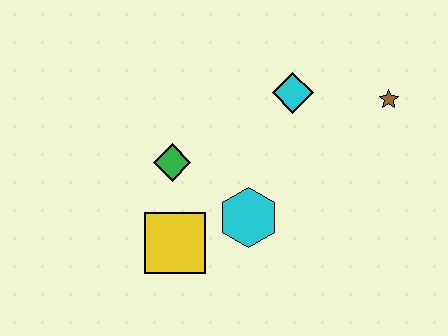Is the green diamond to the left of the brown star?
Yes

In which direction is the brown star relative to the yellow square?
The brown star is to the right of the yellow square.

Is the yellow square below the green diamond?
Yes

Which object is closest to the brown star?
The cyan diamond is closest to the brown star.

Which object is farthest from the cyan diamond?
The yellow square is farthest from the cyan diamond.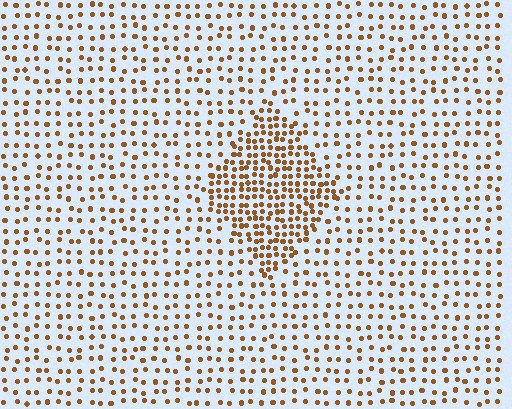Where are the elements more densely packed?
The elements are more densely packed inside the diamond boundary.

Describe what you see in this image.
The image contains small brown elements arranged at two different densities. A diamond-shaped region is visible where the elements are more densely packed than the surrounding area.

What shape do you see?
I see a diamond.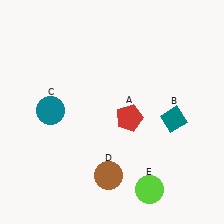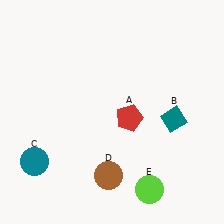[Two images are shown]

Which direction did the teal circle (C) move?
The teal circle (C) moved down.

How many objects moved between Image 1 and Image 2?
1 object moved between the two images.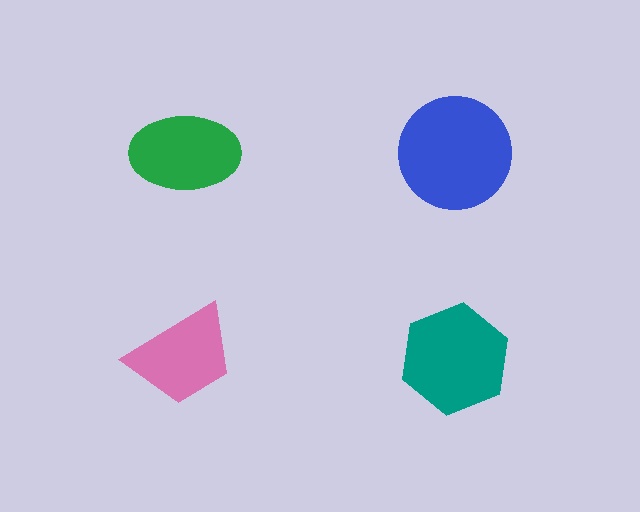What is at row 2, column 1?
A pink trapezoid.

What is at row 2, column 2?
A teal hexagon.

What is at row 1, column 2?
A blue circle.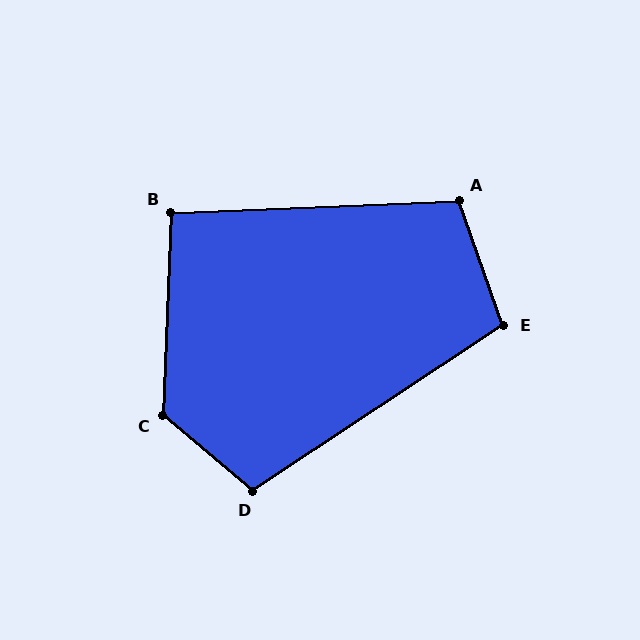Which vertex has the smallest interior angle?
B, at approximately 95 degrees.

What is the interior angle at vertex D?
Approximately 106 degrees (obtuse).